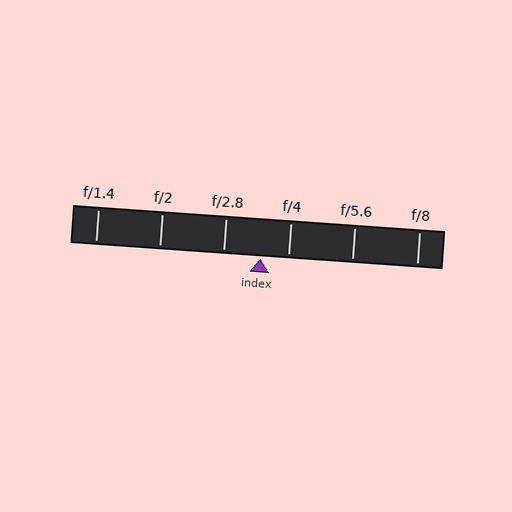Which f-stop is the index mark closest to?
The index mark is closest to f/4.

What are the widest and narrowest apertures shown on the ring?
The widest aperture shown is f/1.4 and the narrowest is f/8.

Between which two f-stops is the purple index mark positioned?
The index mark is between f/2.8 and f/4.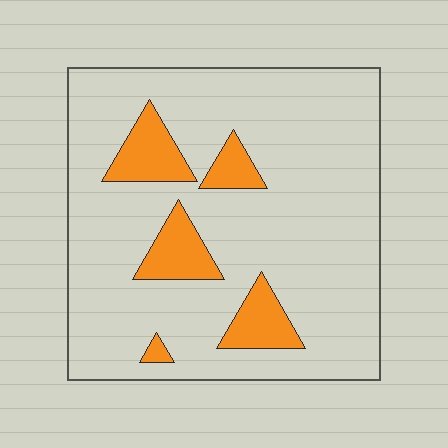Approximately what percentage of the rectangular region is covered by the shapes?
Approximately 15%.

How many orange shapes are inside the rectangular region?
5.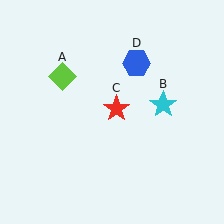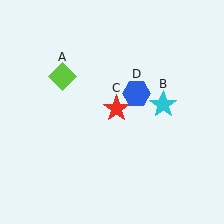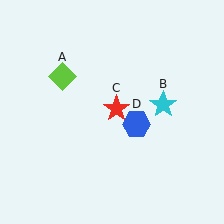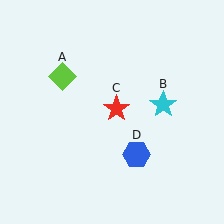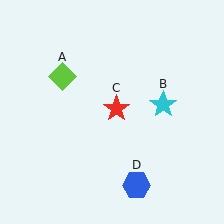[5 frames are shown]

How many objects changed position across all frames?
1 object changed position: blue hexagon (object D).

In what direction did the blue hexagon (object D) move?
The blue hexagon (object D) moved down.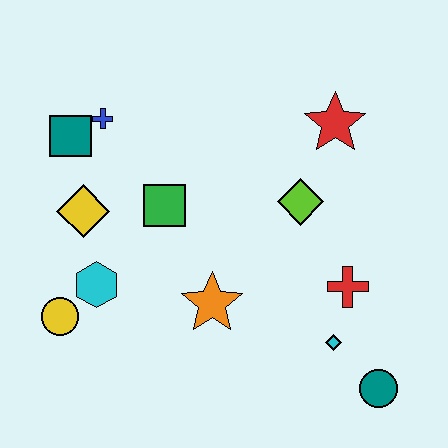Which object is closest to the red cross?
The cyan diamond is closest to the red cross.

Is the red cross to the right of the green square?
Yes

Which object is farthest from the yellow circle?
The red star is farthest from the yellow circle.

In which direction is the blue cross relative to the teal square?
The blue cross is to the right of the teal square.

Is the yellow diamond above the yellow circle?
Yes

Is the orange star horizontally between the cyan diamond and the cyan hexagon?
Yes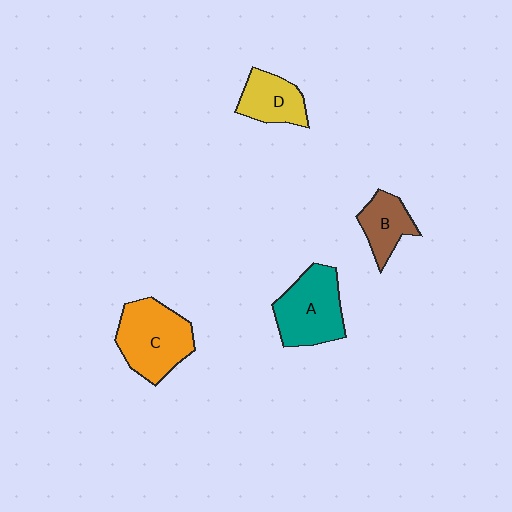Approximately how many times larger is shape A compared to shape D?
Approximately 1.6 times.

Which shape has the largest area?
Shape C (orange).